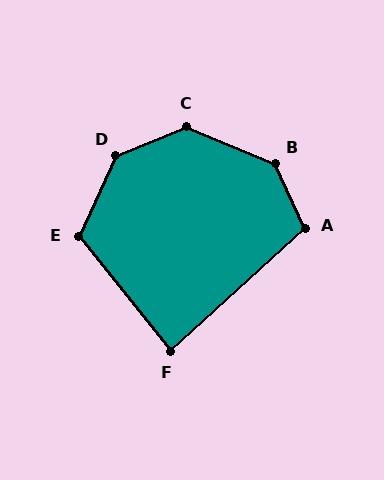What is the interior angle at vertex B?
Approximately 137 degrees (obtuse).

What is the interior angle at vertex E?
Approximately 117 degrees (obtuse).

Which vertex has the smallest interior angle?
F, at approximately 86 degrees.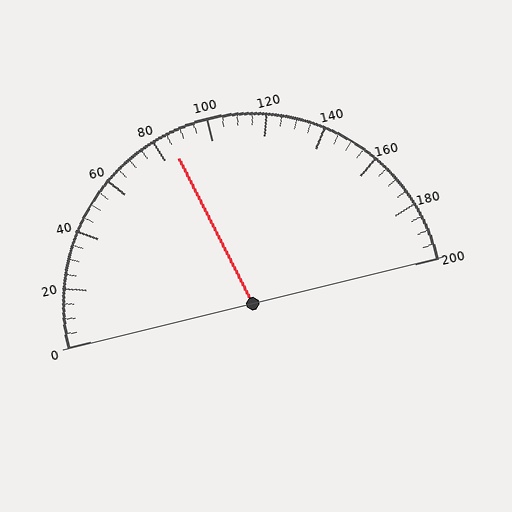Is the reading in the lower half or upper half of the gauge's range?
The reading is in the lower half of the range (0 to 200).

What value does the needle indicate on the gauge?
The needle indicates approximately 85.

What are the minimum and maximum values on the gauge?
The gauge ranges from 0 to 200.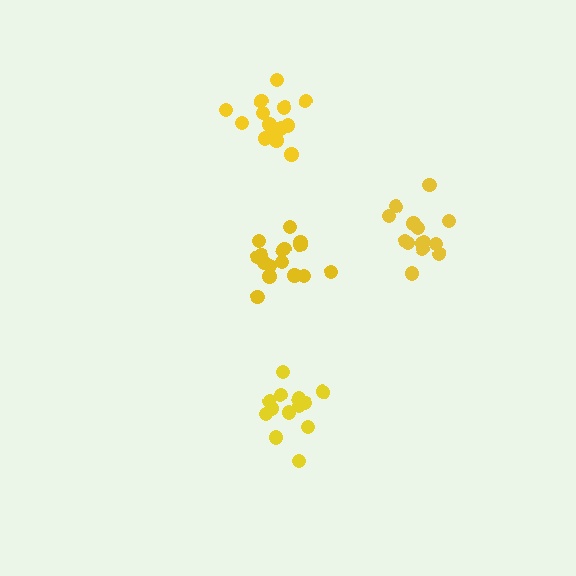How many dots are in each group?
Group 1: 15 dots, Group 2: 14 dots, Group 3: 16 dots, Group 4: 14 dots (59 total).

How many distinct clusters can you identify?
There are 4 distinct clusters.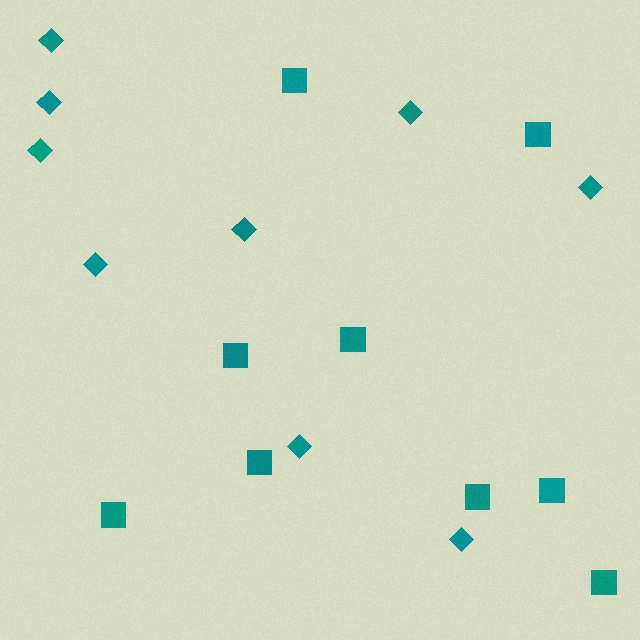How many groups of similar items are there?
There are 2 groups: one group of squares (9) and one group of diamonds (9).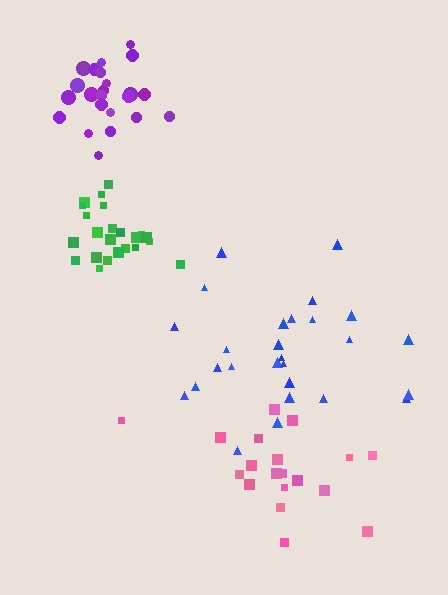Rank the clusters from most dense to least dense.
purple, green, pink, blue.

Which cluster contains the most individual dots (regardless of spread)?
Blue (27).